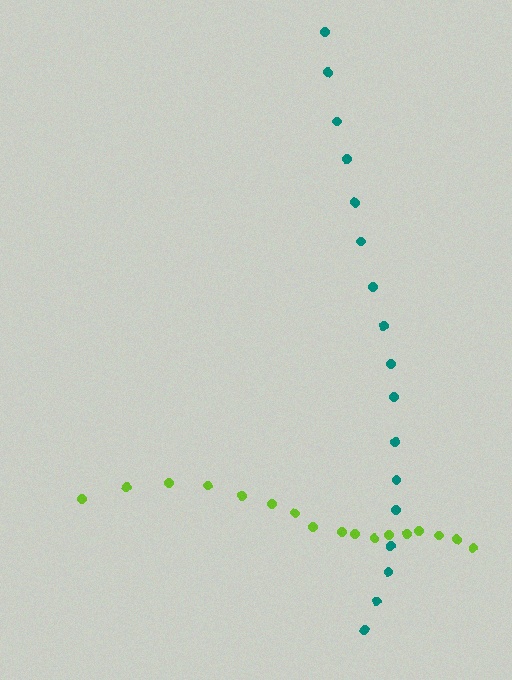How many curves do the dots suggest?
There are 2 distinct paths.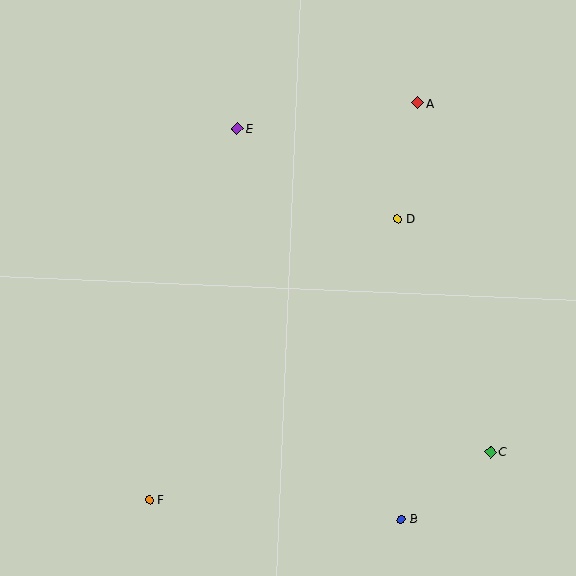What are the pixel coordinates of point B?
Point B is at (401, 519).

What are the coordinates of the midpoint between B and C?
The midpoint between B and C is at (446, 485).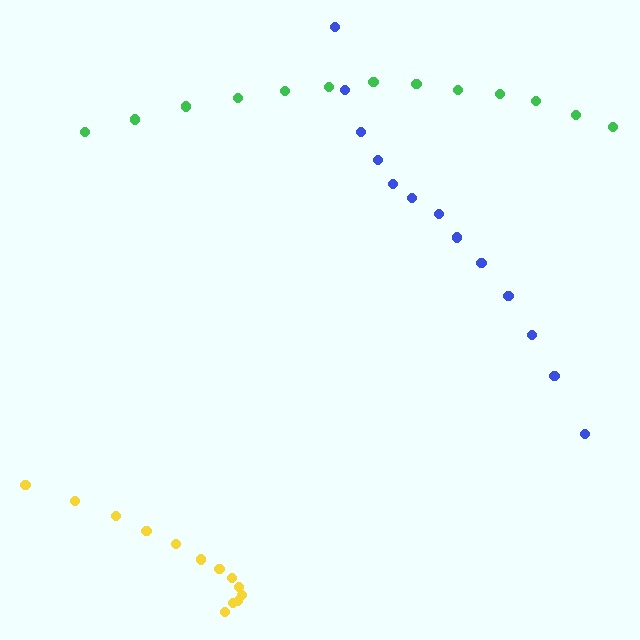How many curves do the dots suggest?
There are 3 distinct paths.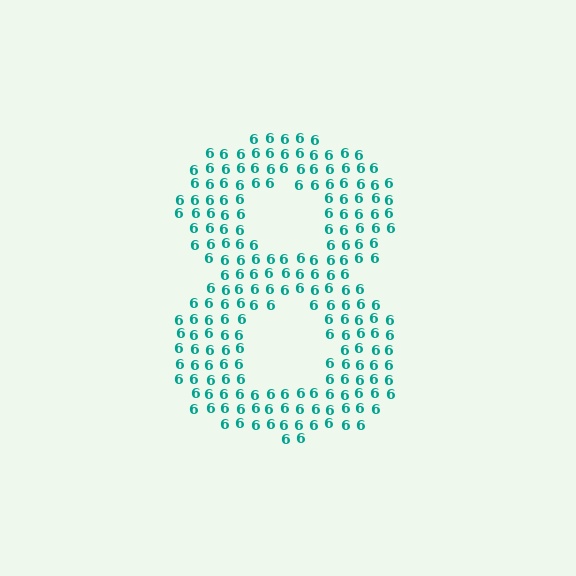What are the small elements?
The small elements are digit 6's.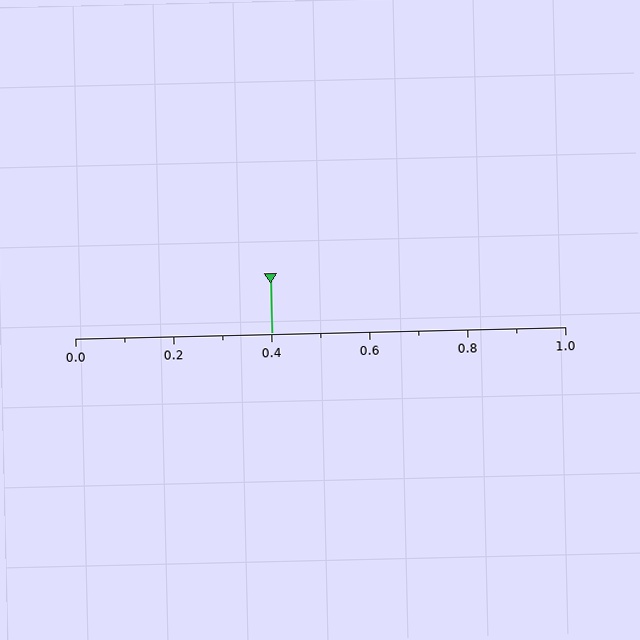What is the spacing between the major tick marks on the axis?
The major ticks are spaced 0.2 apart.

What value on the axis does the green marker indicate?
The marker indicates approximately 0.4.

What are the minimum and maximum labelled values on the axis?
The axis runs from 0.0 to 1.0.